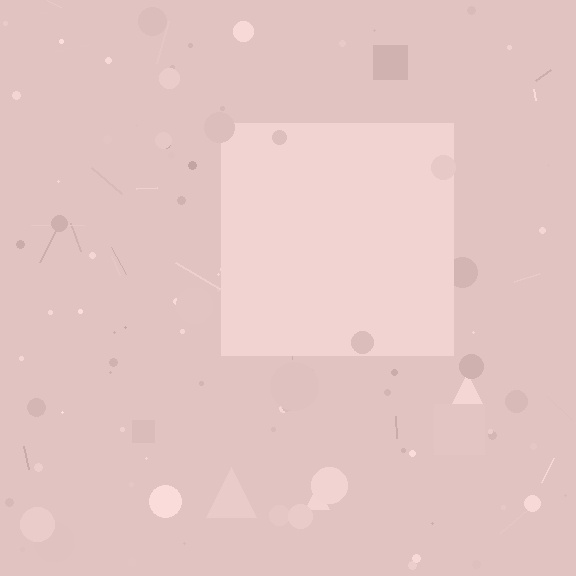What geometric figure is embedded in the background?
A square is embedded in the background.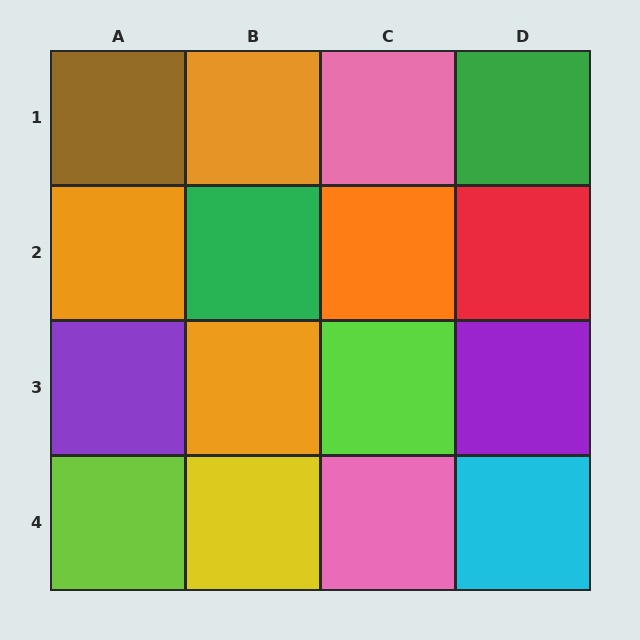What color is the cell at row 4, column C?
Pink.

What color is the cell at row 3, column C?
Lime.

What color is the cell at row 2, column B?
Green.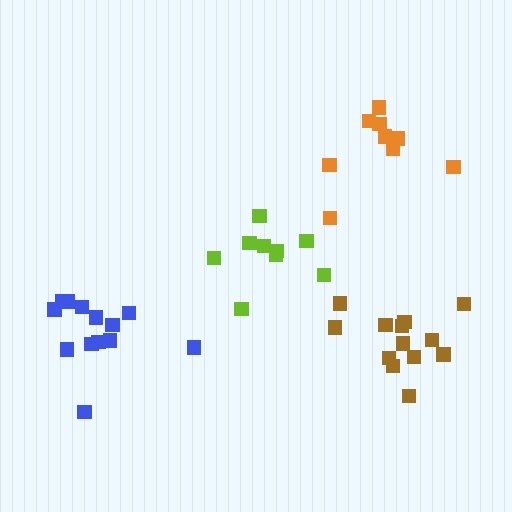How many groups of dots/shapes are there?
There are 4 groups.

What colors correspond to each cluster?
The clusters are colored: brown, blue, orange, lime.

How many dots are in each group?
Group 1: 13 dots, Group 2: 13 dots, Group 3: 9 dots, Group 4: 9 dots (44 total).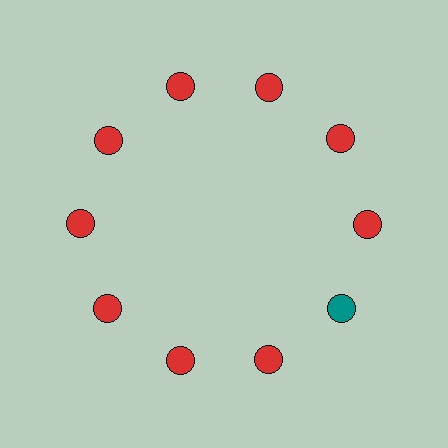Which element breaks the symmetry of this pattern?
The teal circle at roughly the 4 o'clock position breaks the symmetry. All other shapes are red circles.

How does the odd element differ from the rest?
It has a different color: teal instead of red.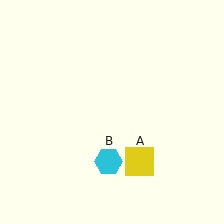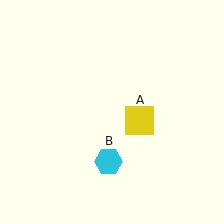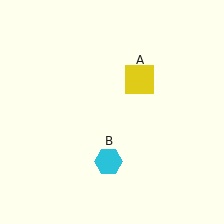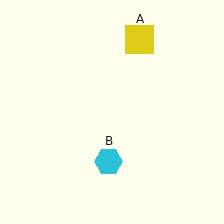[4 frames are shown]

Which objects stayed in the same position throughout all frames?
Cyan hexagon (object B) remained stationary.